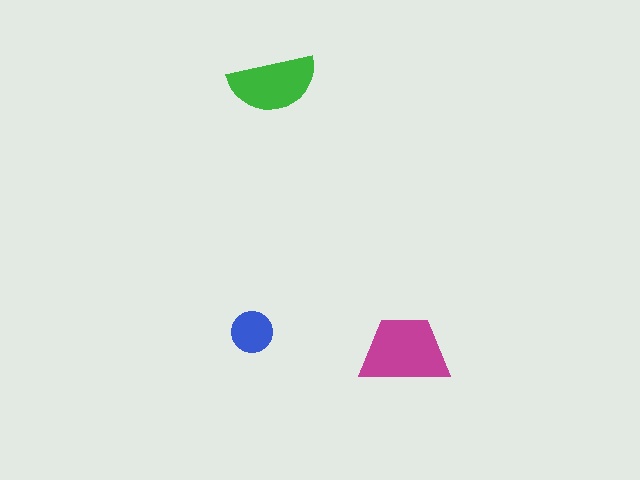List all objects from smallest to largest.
The blue circle, the green semicircle, the magenta trapezoid.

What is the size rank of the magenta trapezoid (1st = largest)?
1st.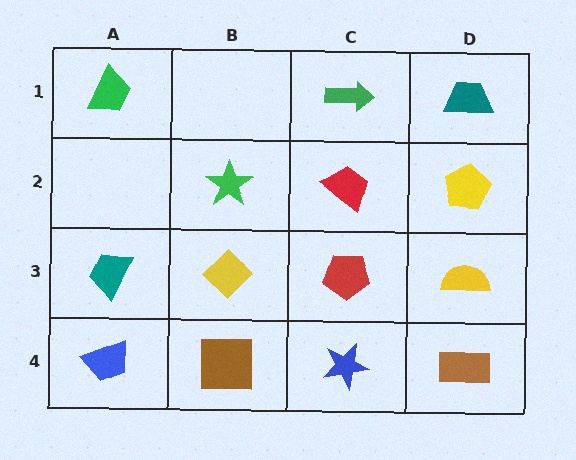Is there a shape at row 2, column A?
No, that cell is empty.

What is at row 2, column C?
A red trapezoid.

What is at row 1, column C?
A green arrow.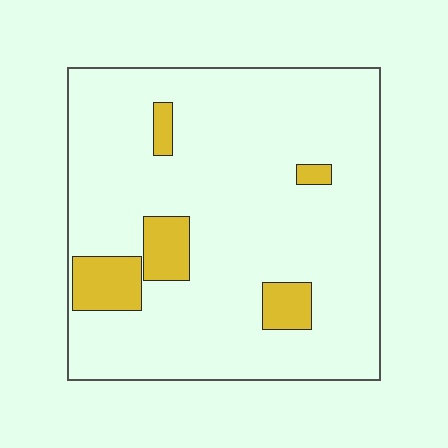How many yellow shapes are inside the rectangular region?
5.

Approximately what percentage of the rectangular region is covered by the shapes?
Approximately 10%.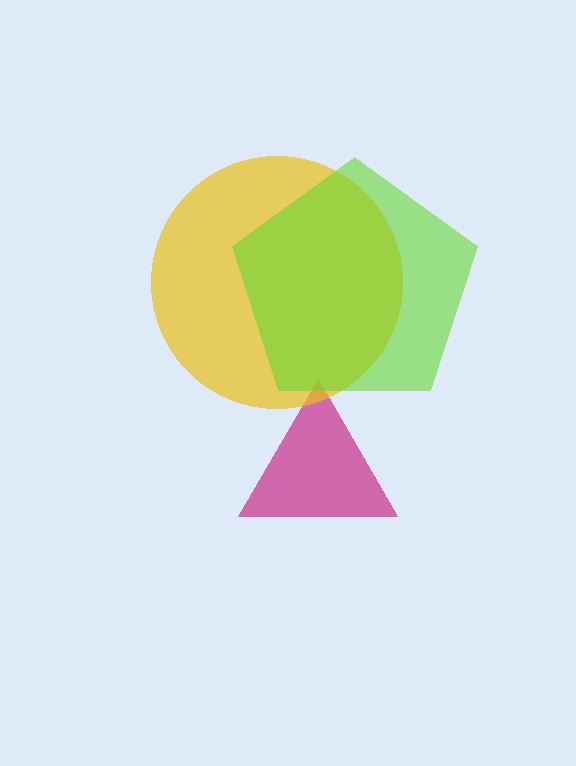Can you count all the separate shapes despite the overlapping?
Yes, there are 3 separate shapes.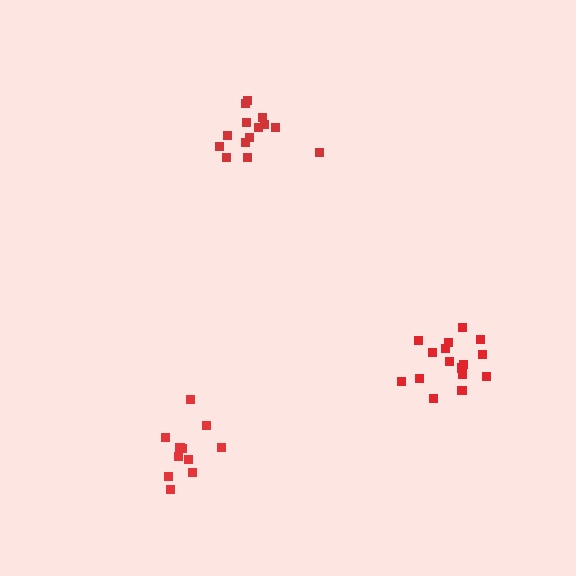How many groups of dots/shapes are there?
There are 3 groups.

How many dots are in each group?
Group 1: 14 dots, Group 2: 12 dots, Group 3: 16 dots (42 total).